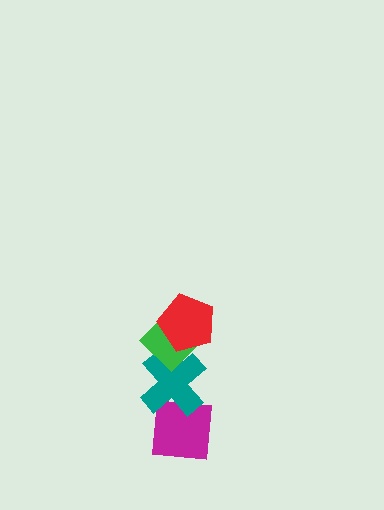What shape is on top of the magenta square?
The teal cross is on top of the magenta square.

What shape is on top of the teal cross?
The green diamond is on top of the teal cross.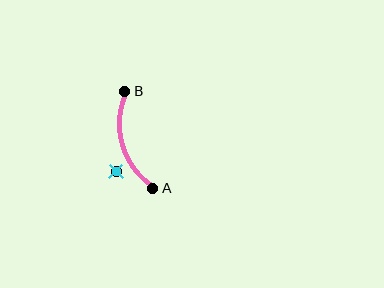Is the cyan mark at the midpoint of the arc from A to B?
No — the cyan mark does not lie on the arc at all. It sits slightly outside the curve.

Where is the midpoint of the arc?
The arc midpoint is the point on the curve farthest from the straight line joining A and B. It sits to the left of that line.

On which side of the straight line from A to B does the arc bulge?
The arc bulges to the left of the straight line connecting A and B.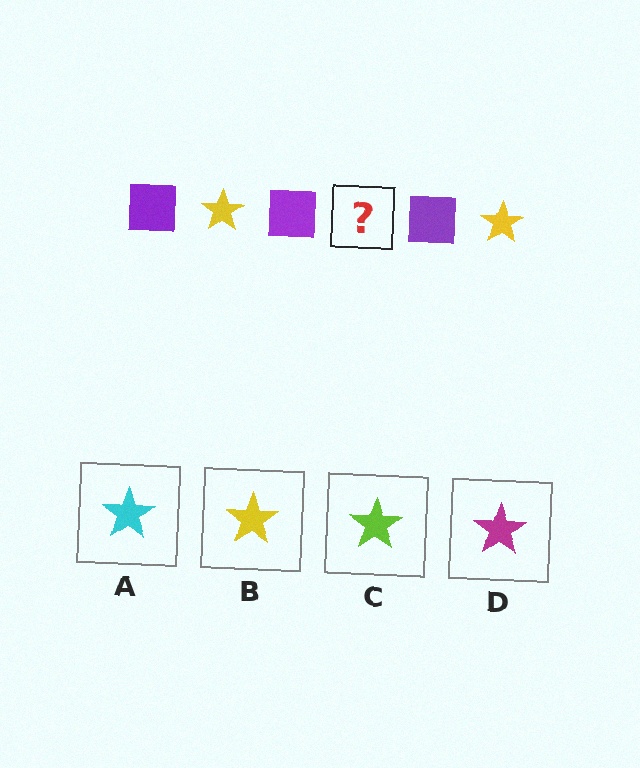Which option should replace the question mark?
Option B.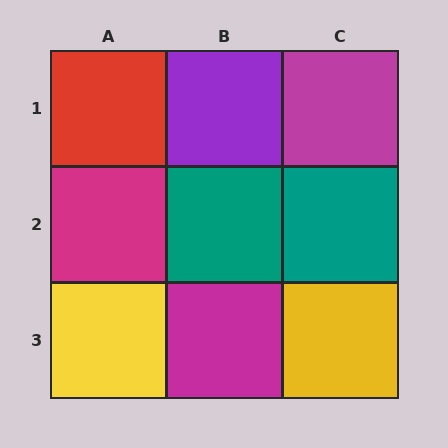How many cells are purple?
1 cell is purple.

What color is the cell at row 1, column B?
Purple.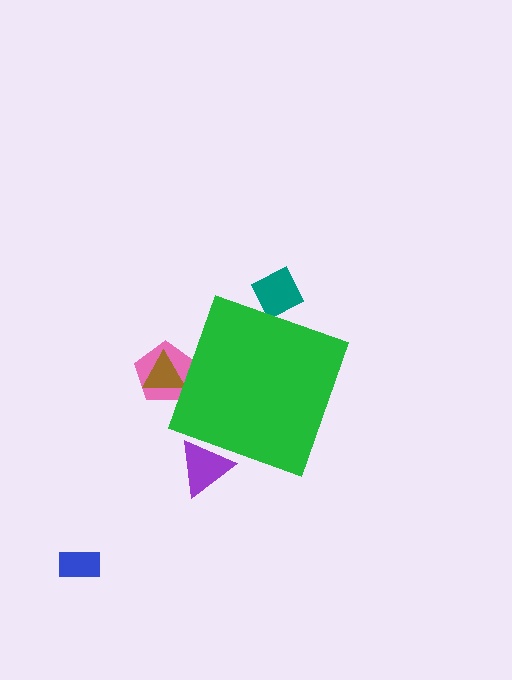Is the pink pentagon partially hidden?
Yes, the pink pentagon is partially hidden behind the green diamond.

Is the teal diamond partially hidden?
Yes, the teal diamond is partially hidden behind the green diamond.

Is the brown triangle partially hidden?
Yes, the brown triangle is partially hidden behind the green diamond.